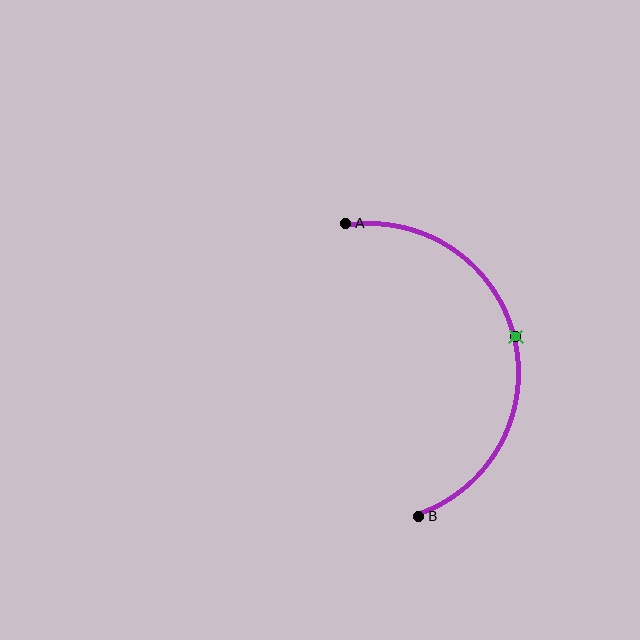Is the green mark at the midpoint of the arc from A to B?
Yes. The green mark lies on the arc at equal arc-length from both A and B — it is the arc midpoint.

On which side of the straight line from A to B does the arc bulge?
The arc bulges to the right of the straight line connecting A and B.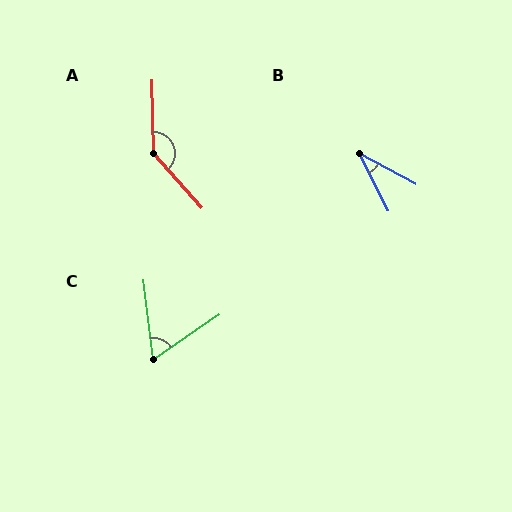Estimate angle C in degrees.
Approximately 62 degrees.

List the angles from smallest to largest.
B (35°), C (62°), A (139°).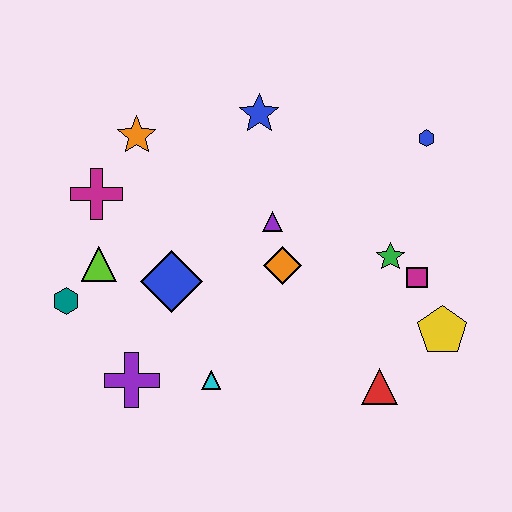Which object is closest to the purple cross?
The cyan triangle is closest to the purple cross.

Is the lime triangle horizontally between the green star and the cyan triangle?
No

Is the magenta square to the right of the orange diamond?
Yes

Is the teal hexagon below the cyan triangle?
No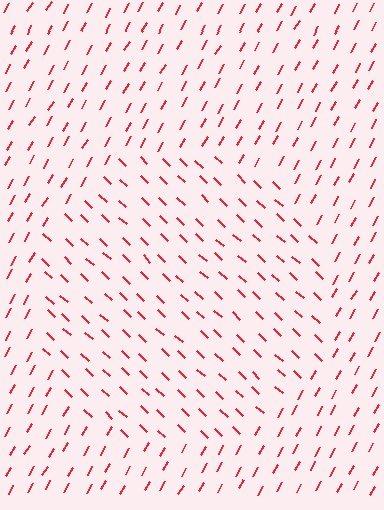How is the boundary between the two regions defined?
The boundary is defined purely by a change in line orientation (approximately 76 degrees difference). All lines are the same color and thickness.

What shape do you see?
I see a circle.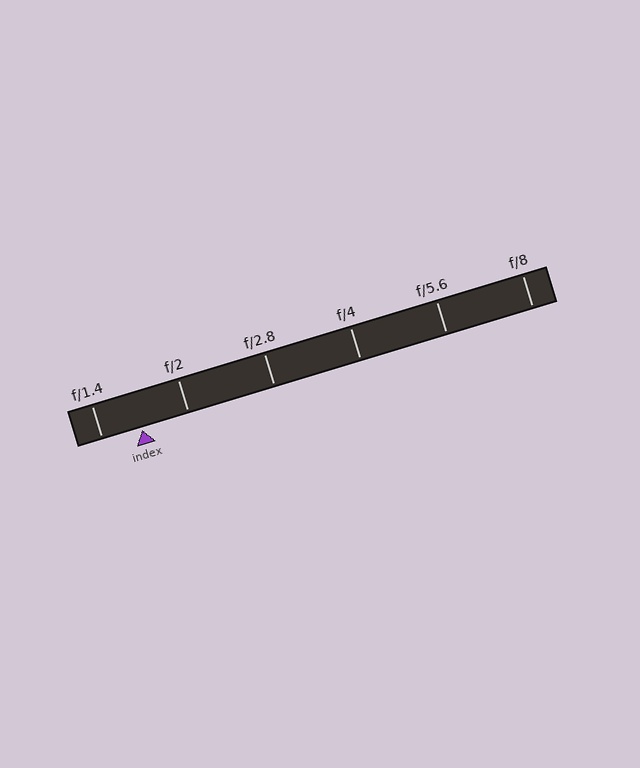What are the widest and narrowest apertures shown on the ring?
The widest aperture shown is f/1.4 and the narrowest is f/8.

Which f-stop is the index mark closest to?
The index mark is closest to f/1.4.